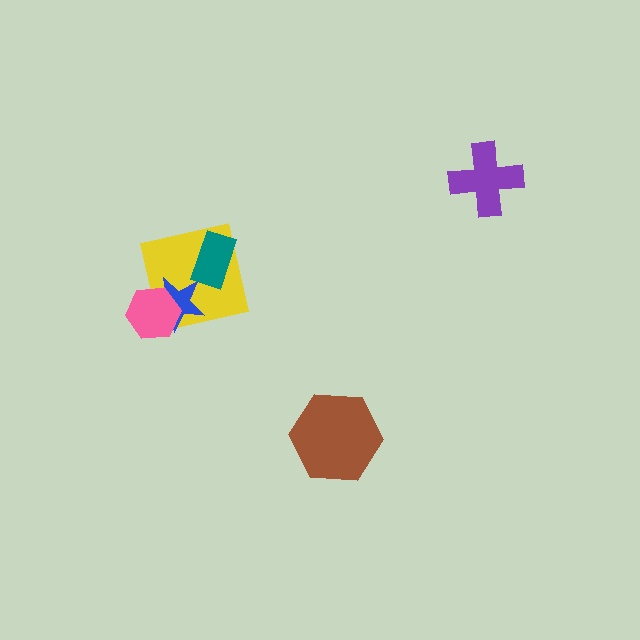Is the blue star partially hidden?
Yes, it is partially covered by another shape.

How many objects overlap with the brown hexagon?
0 objects overlap with the brown hexagon.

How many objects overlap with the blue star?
2 objects overlap with the blue star.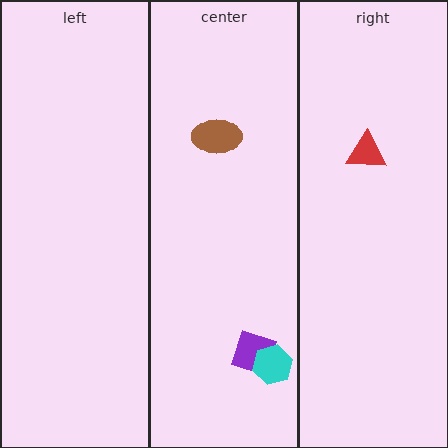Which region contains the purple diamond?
The center region.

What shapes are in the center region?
The purple diamond, the brown ellipse, the cyan hexagon.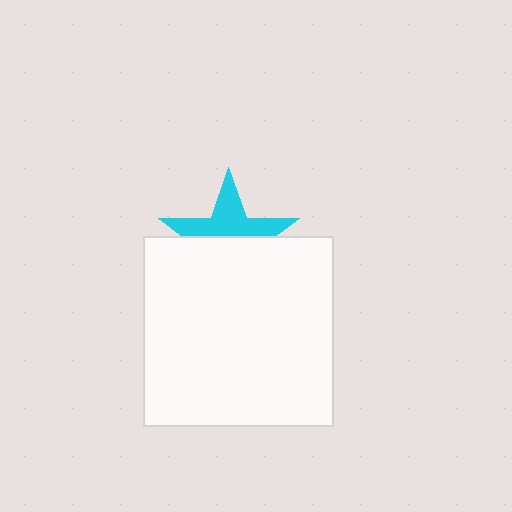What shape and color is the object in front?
The object in front is a white square.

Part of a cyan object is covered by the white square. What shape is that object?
It is a star.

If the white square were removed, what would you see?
You would see the complete cyan star.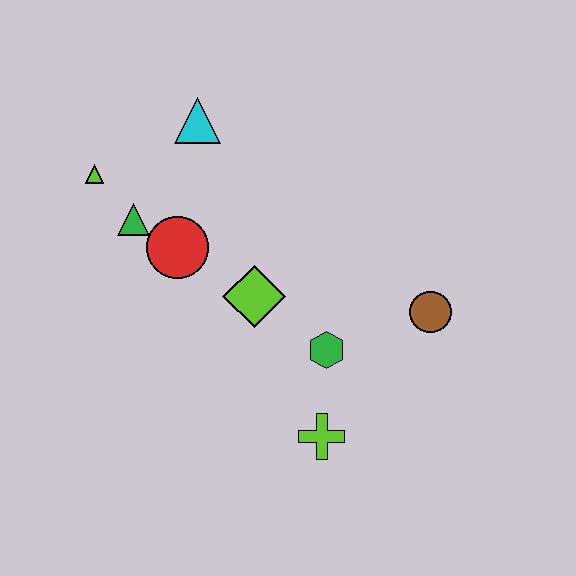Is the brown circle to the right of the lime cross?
Yes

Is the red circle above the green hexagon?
Yes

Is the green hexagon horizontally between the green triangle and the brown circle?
Yes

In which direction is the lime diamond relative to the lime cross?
The lime diamond is above the lime cross.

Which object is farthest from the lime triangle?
The brown circle is farthest from the lime triangle.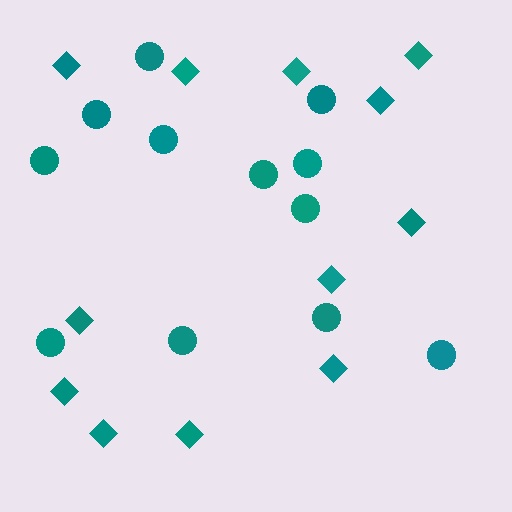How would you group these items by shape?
There are 2 groups: one group of diamonds (12) and one group of circles (12).